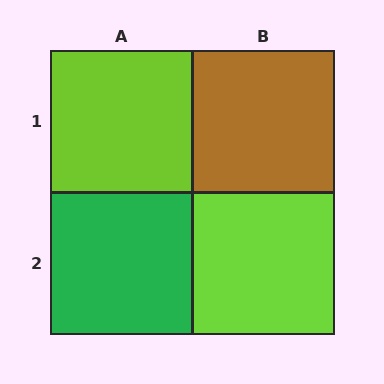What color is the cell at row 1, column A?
Lime.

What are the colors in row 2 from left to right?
Green, lime.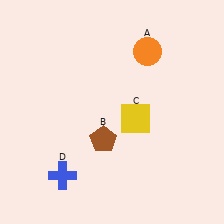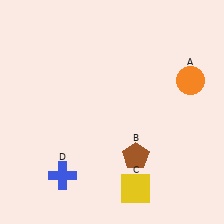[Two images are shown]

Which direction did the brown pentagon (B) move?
The brown pentagon (B) moved right.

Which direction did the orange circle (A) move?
The orange circle (A) moved right.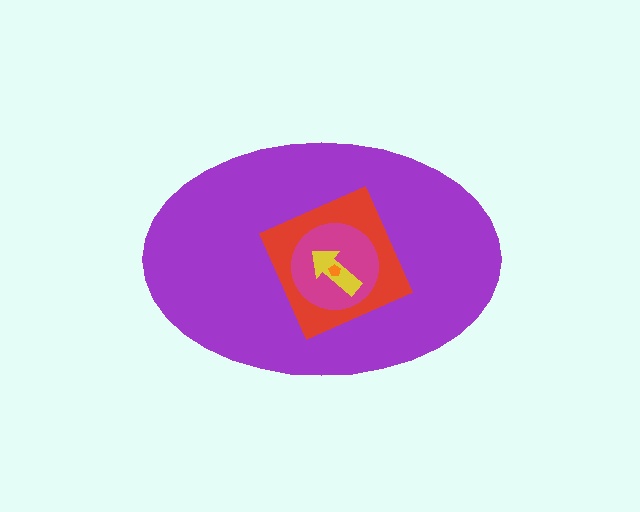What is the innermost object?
The orange pentagon.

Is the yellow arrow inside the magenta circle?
Yes.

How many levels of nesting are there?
5.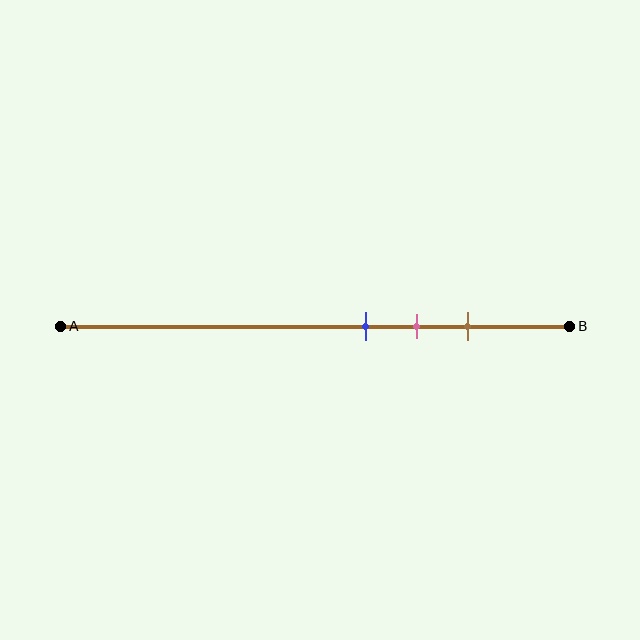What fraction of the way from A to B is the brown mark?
The brown mark is approximately 80% (0.8) of the way from A to B.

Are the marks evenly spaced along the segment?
Yes, the marks are approximately evenly spaced.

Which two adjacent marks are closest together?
The blue and pink marks are the closest adjacent pair.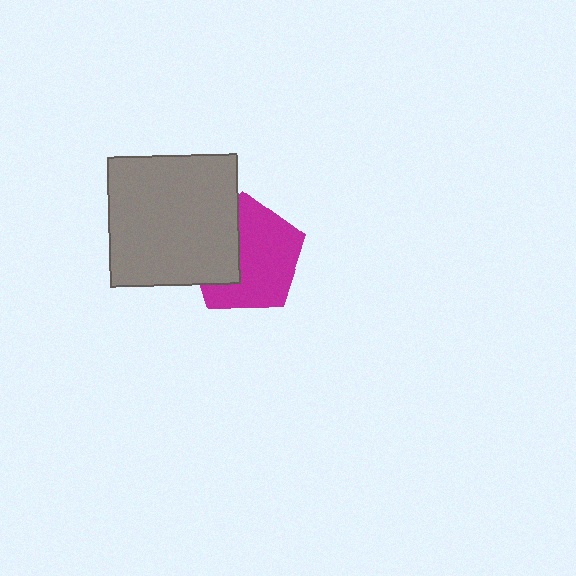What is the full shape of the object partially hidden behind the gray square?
The partially hidden object is a magenta pentagon.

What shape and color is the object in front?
The object in front is a gray square.